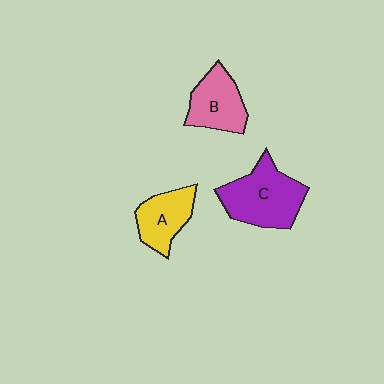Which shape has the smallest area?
Shape A (yellow).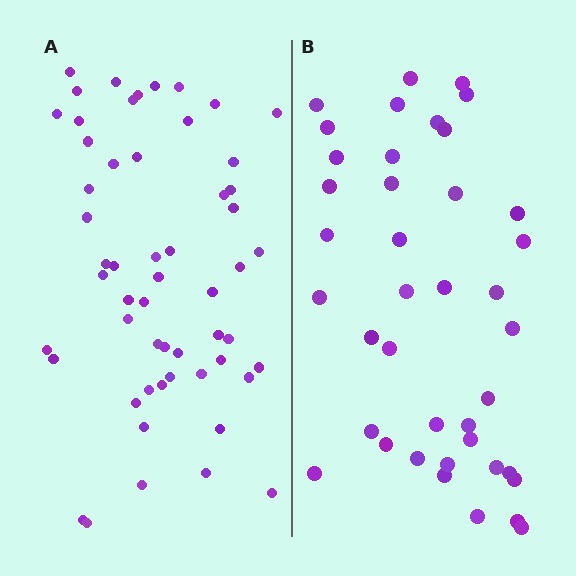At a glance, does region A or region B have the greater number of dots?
Region A (the left region) has more dots.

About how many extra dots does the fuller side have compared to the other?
Region A has approximately 15 more dots than region B.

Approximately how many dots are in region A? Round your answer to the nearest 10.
About 60 dots. (The exact count is 55, which rounds to 60.)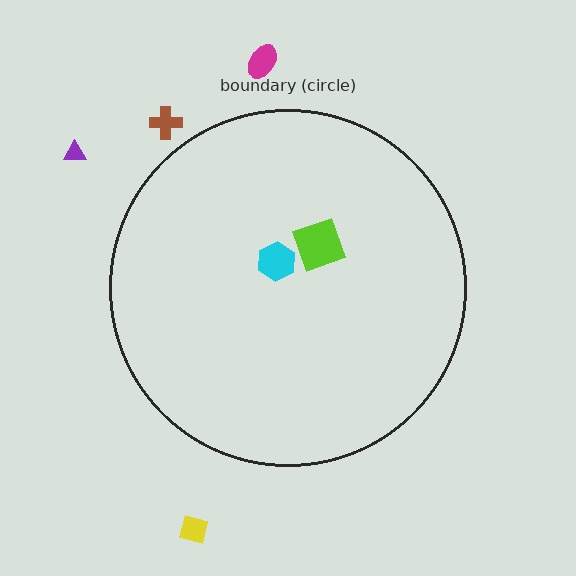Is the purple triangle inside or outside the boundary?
Outside.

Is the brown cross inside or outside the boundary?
Outside.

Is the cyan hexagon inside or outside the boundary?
Inside.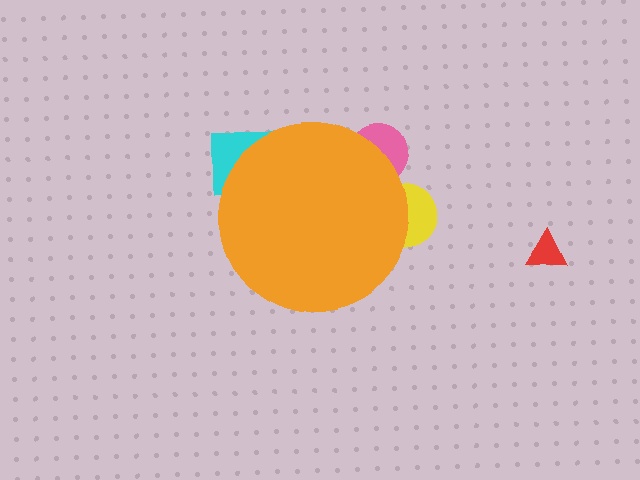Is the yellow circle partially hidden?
Yes, the yellow circle is partially hidden behind the orange circle.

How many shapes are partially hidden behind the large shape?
3 shapes are partially hidden.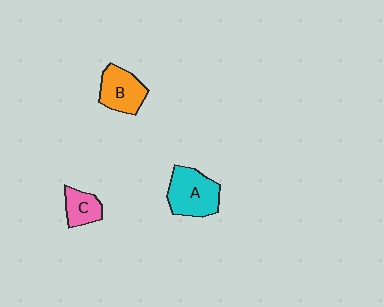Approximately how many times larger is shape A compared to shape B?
Approximately 1.2 times.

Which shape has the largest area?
Shape A (cyan).